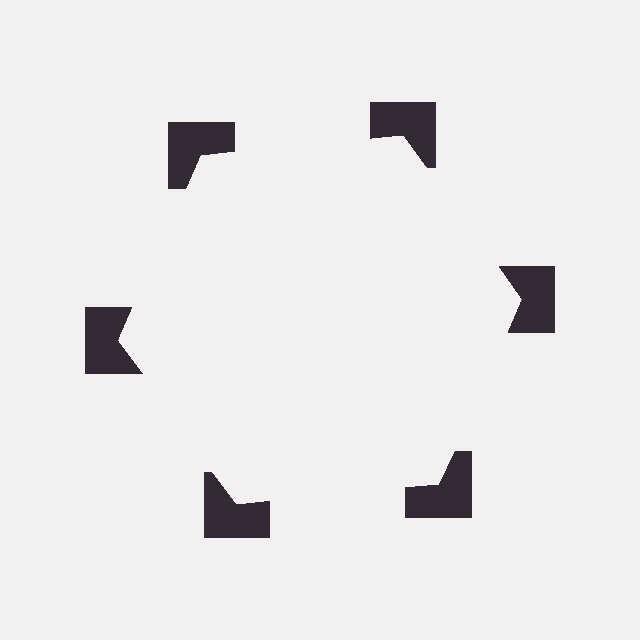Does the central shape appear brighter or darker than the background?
It typically appears slightly brighter than the background, even though no actual brightness change is drawn.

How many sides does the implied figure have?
6 sides.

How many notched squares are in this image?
There are 6 — one at each vertex of the illusory hexagon.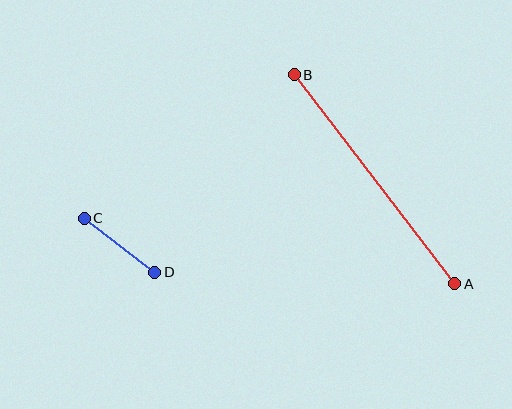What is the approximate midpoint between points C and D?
The midpoint is at approximately (120, 245) pixels.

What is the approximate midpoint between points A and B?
The midpoint is at approximately (375, 179) pixels.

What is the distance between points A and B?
The distance is approximately 263 pixels.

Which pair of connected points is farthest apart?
Points A and B are farthest apart.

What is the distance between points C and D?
The distance is approximately 89 pixels.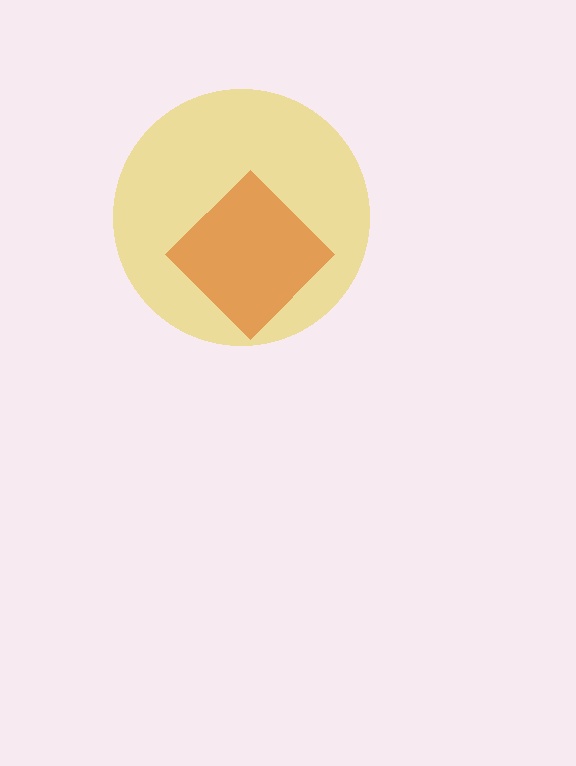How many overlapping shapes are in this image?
There are 2 overlapping shapes in the image.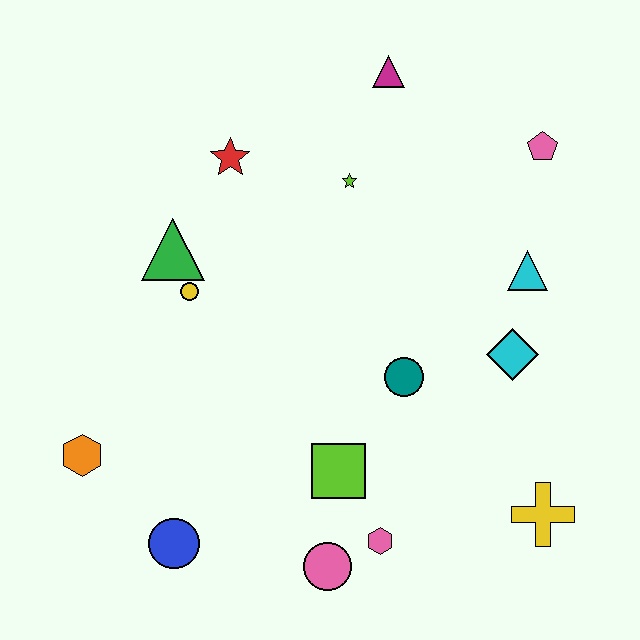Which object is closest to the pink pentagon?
The cyan triangle is closest to the pink pentagon.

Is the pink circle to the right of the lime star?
No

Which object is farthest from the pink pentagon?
The orange hexagon is farthest from the pink pentagon.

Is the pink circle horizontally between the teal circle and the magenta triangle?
No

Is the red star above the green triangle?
Yes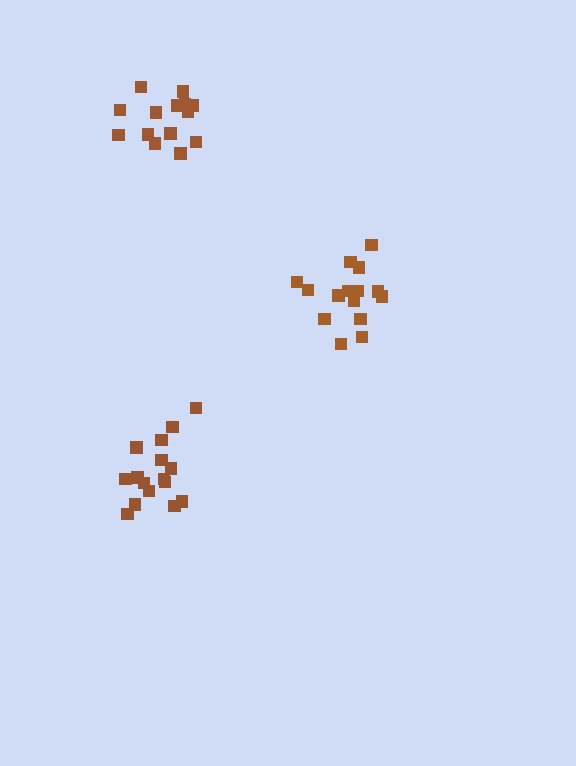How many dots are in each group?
Group 1: 15 dots, Group 2: 16 dots, Group 3: 15 dots (46 total).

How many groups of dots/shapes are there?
There are 3 groups.